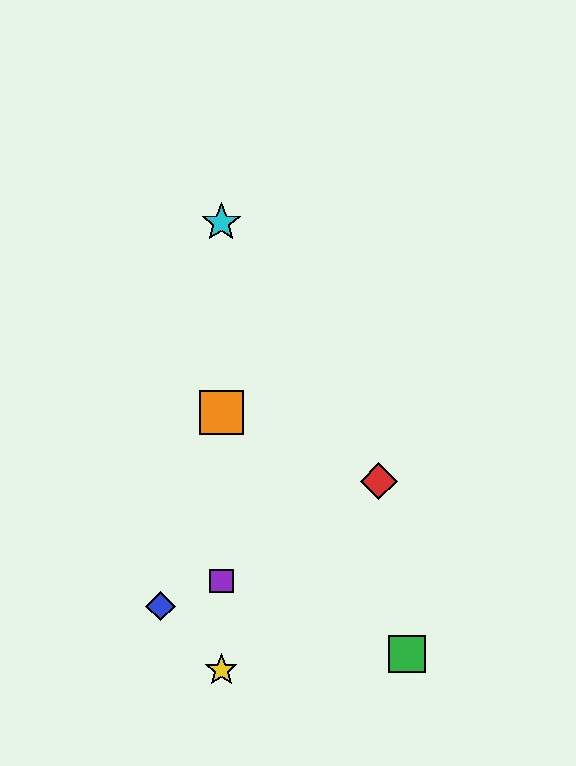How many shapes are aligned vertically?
4 shapes (the yellow star, the purple square, the orange square, the cyan star) are aligned vertically.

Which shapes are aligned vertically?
The yellow star, the purple square, the orange square, the cyan star are aligned vertically.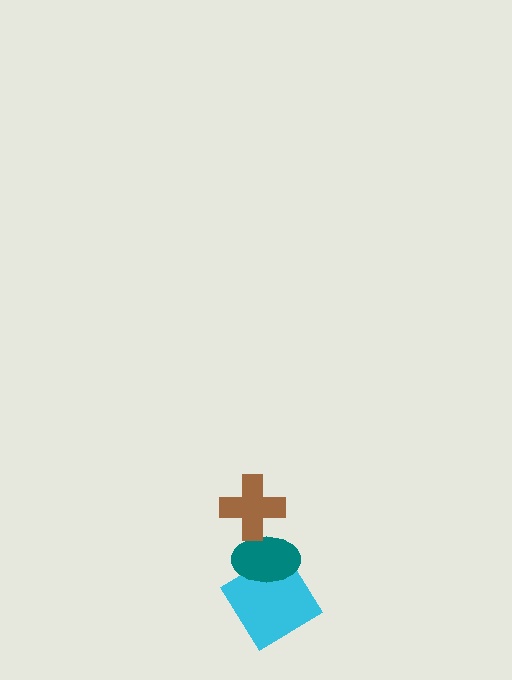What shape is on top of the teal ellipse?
The brown cross is on top of the teal ellipse.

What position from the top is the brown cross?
The brown cross is 1st from the top.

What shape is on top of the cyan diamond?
The teal ellipse is on top of the cyan diamond.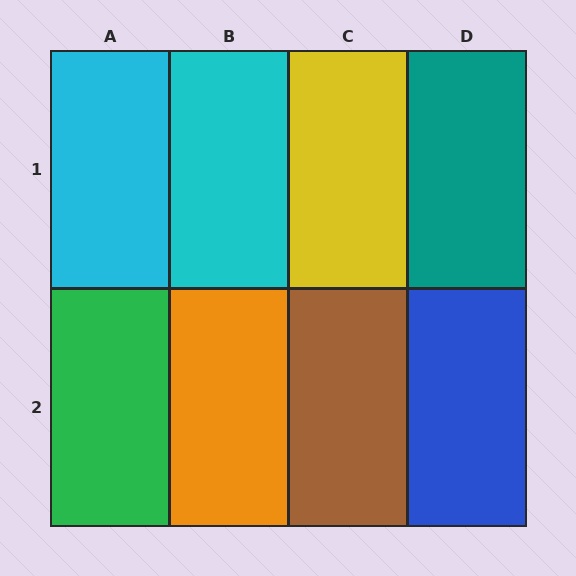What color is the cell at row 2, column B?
Orange.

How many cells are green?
1 cell is green.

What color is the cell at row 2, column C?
Brown.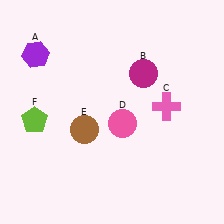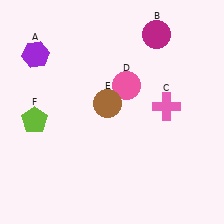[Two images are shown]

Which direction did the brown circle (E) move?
The brown circle (E) moved up.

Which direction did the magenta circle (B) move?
The magenta circle (B) moved up.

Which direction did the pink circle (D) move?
The pink circle (D) moved up.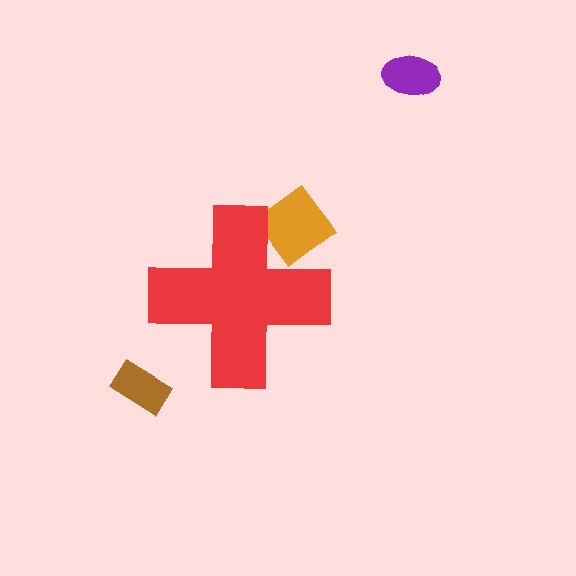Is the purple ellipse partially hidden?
No, the purple ellipse is fully visible.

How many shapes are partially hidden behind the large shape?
1 shape is partially hidden.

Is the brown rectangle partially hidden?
No, the brown rectangle is fully visible.